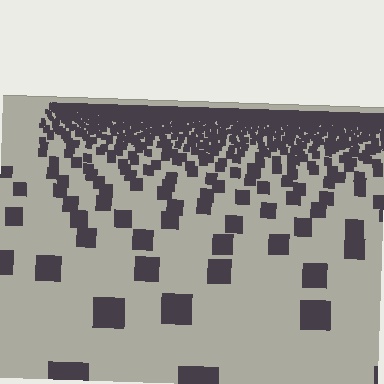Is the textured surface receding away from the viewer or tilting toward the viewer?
The surface is receding away from the viewer. Texture elements get smaller and denser toward the top.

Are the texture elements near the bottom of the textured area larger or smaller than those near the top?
Larger. Near the bottom, elements are closer to the viewer and appear at a bigger on-screen size.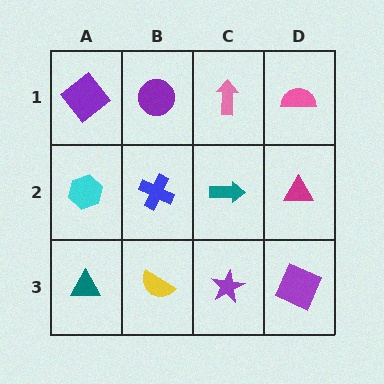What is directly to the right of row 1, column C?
A pink semicircle.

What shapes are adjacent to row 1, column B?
A blue cross (row 2, column B), a purple diamond (row 1, column A), a pink arrow (row 1, column C).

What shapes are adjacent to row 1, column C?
A teal arrow (row 2, column C), a purple circle (row 1, column B), a pink semicircle (row 1, column D).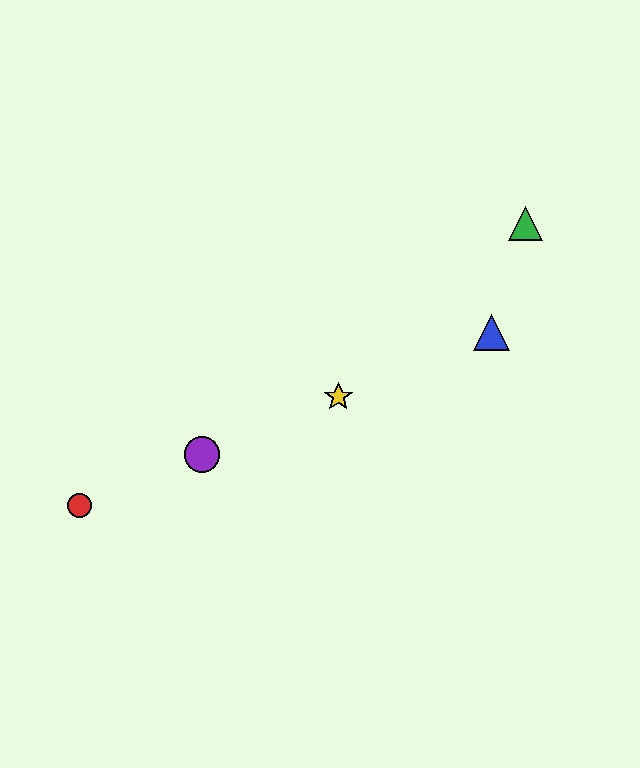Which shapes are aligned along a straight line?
The red circle, the blue triangle, the yellow star, the purple circle are aligned along a straight line.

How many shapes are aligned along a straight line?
4 shapes (the red circle, the blue triangle, the yellow star, the purple circle) are aligned along a straight line.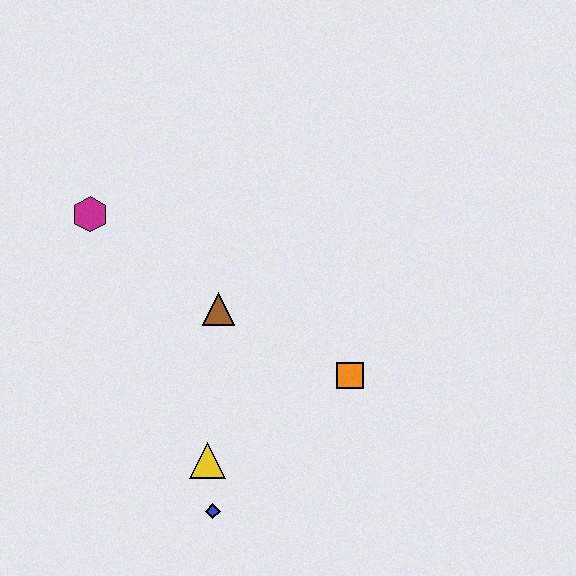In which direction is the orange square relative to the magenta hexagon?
The orange square is to the right of the magenta hexagon.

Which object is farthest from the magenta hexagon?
The blue diamond is farthest from the magenta hexagon.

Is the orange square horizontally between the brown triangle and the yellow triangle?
No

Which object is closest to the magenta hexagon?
The brown triangle is closest to the magenta hexagon.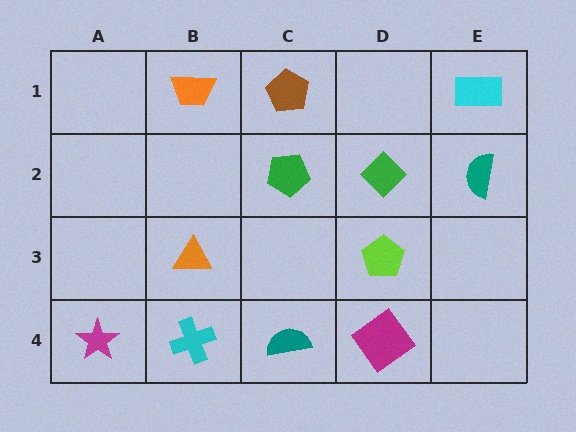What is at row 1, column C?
A brown pentagon.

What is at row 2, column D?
A green diamond.